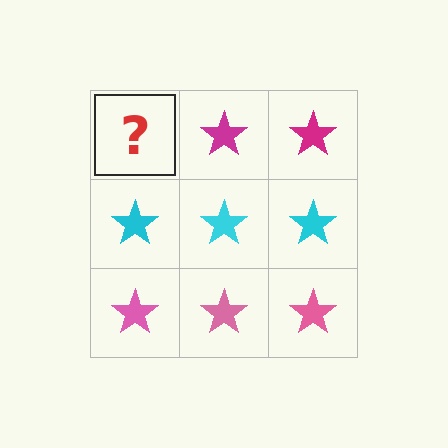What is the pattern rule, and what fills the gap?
The rule is that each row has a consistent color. The gap should be filled with a magenta star.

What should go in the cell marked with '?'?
The missing cell should contain a magenta star.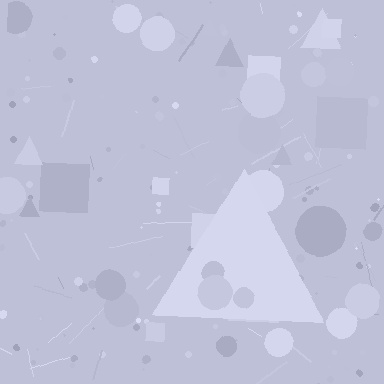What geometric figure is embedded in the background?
A triangle is embedded in the background.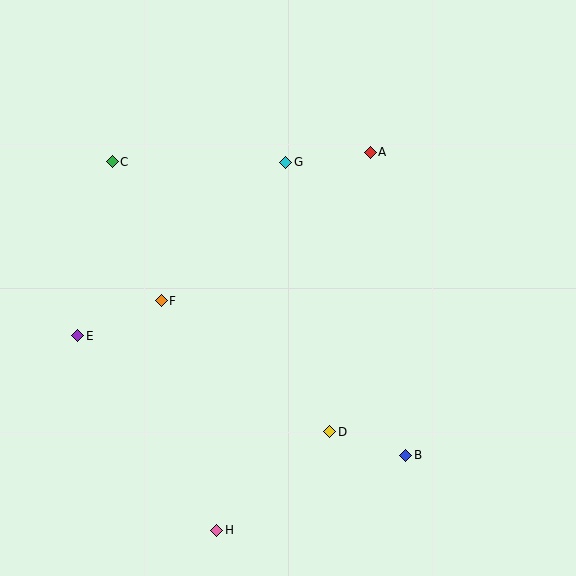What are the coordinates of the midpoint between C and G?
The midpoint between C and G is at (199, 162).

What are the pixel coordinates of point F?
Point F is at (161, 301).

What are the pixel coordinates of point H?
Point H is at (217, 530).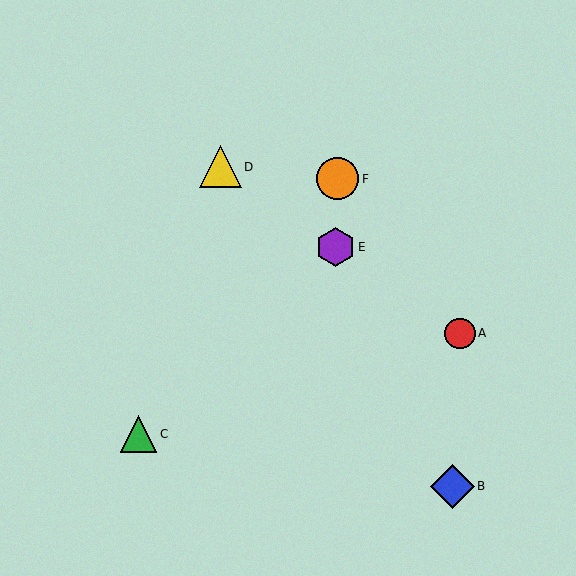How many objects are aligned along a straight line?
3 objects (A, D, E) are aligned along a straight line.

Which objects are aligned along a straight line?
Objects A, D, E are aligned along a straight line.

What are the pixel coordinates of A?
Object A is at (460, 333).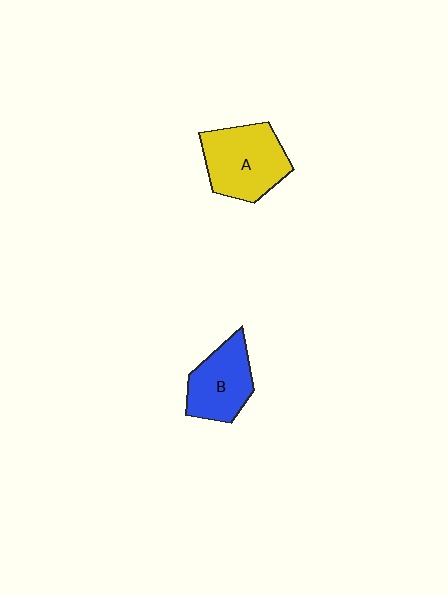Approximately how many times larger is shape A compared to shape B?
Approximately 1.3 times.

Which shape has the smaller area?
Shape B (blue).